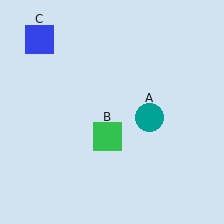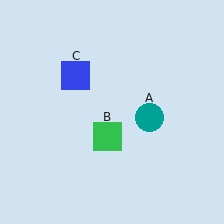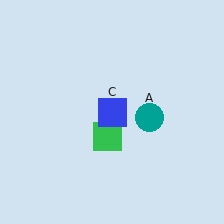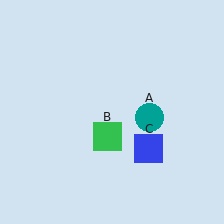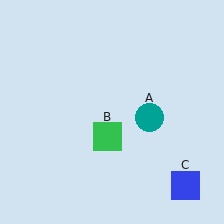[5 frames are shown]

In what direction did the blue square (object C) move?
The blue square (object C) moved down and to the right.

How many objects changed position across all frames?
1 object changed position: blue square (object C).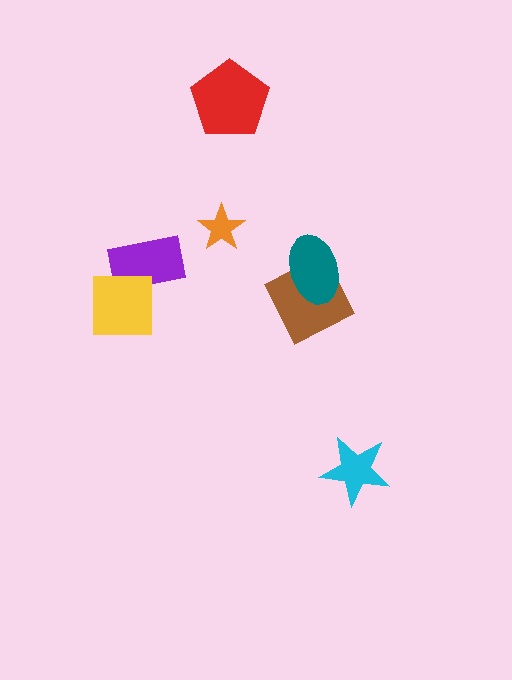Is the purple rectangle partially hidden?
Yes, it is partially covered by another shape.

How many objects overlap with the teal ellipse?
1 object overlaps with the teal ellipse.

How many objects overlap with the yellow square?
1 object overlaps with the yellow square.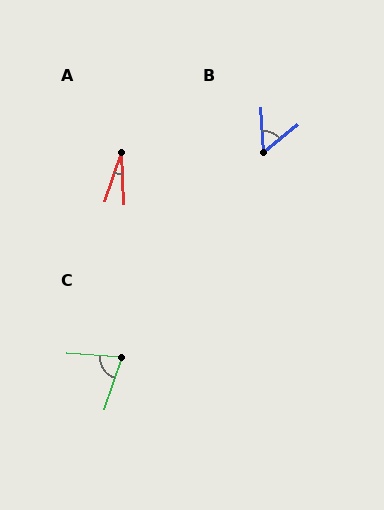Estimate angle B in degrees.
Approximately 54 degrees.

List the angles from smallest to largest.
A (22°), B (54°), C (76°).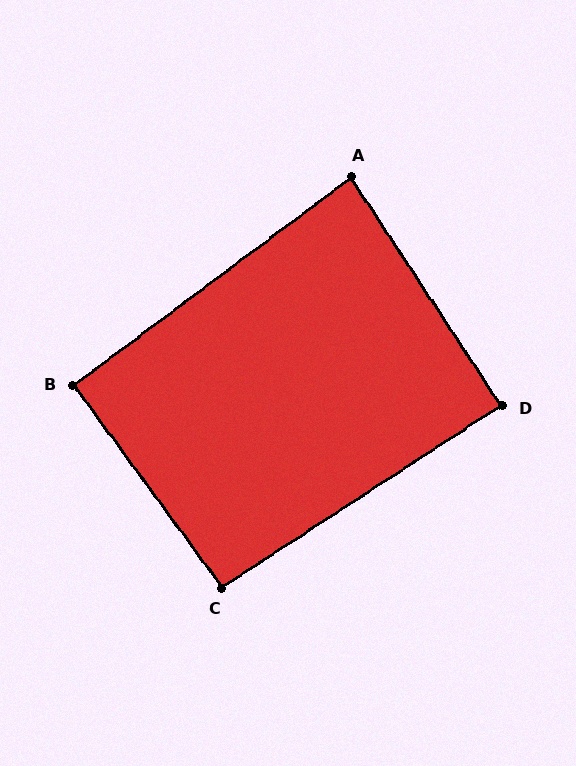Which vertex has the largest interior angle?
C, at approximately 93 degrees.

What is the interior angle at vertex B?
Approximately 90 degrees (approximately right).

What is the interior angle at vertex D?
Approximately 90 degrees (approximately right).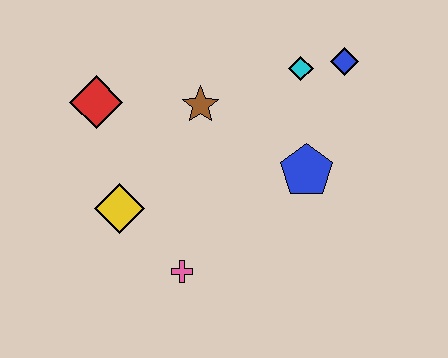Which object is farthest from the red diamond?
The blue diamond is farthest from the red diamond.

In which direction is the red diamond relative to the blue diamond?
The red diamond is to the left of the blue diamond.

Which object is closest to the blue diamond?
The cyan diamond is closest to the blue diamond.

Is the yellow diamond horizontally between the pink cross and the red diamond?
Yes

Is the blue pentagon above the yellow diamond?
Yes